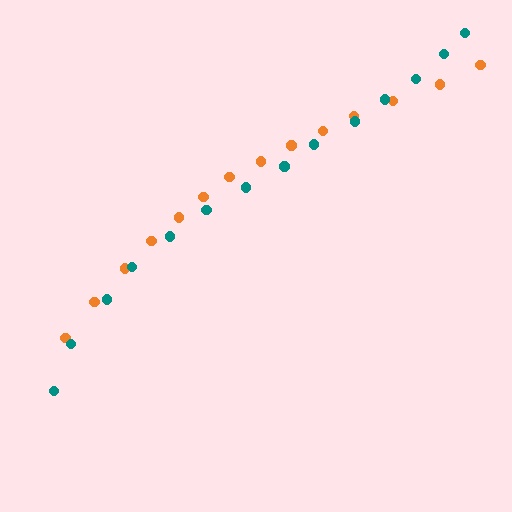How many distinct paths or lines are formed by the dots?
There are 2 distinct paths.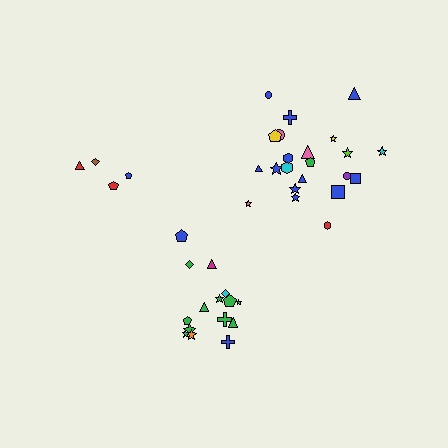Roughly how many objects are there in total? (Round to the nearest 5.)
Roughly 40 objects in total.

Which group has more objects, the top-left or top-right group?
The top-right group.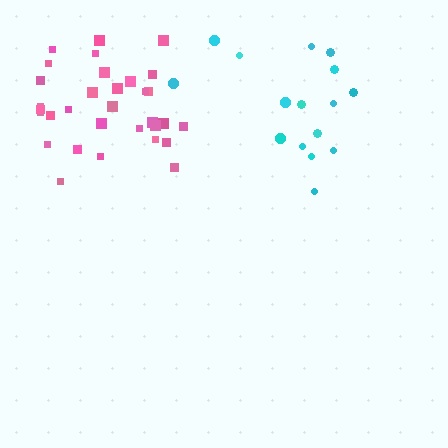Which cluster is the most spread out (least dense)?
Cyan.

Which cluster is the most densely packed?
Pink.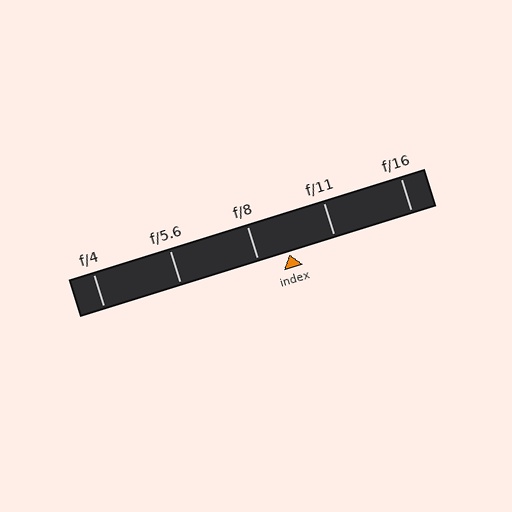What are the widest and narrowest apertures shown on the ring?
The widest aperture shown is f/4 and the narrowest is f/16.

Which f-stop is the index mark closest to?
The index mark is closest to f/8.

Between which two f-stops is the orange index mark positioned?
The index mark is between f/8 and f/11.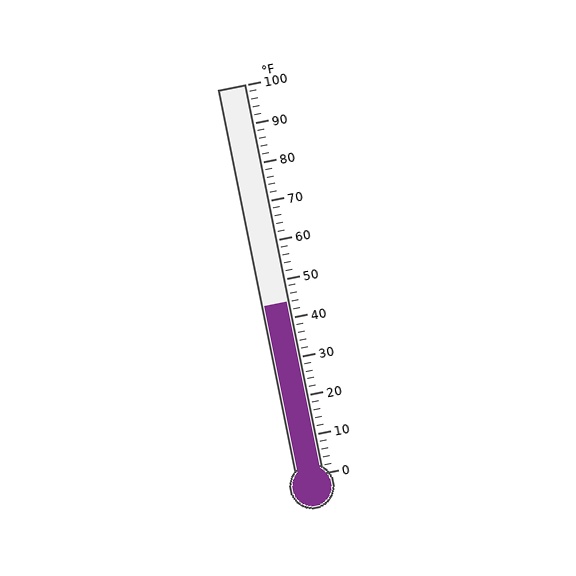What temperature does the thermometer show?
The thermometer shows approximately 44°F.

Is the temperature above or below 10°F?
The temperature is above 10°F.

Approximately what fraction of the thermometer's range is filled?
The thermometer is filled to approximately 45% of its range.